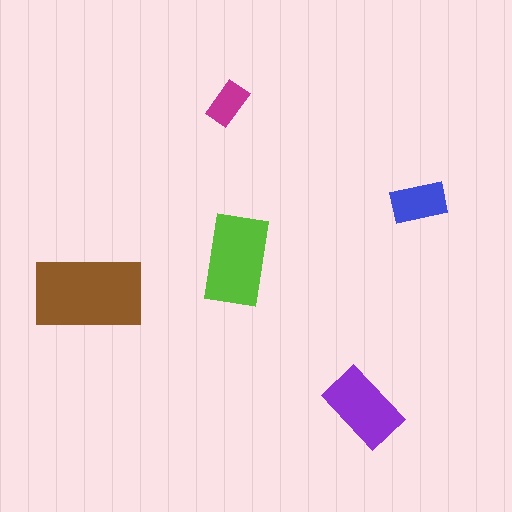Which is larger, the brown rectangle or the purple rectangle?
The brown one.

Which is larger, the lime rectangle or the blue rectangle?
The lime one.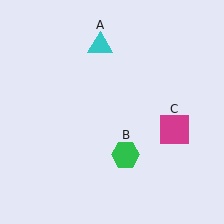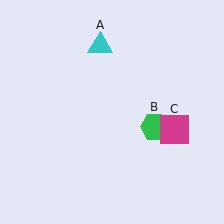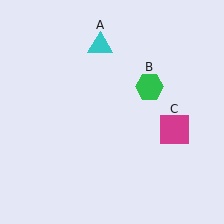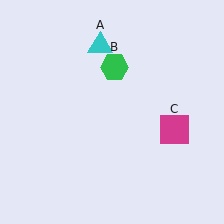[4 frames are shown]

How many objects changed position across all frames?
1 object changed position: green hexagon (object B).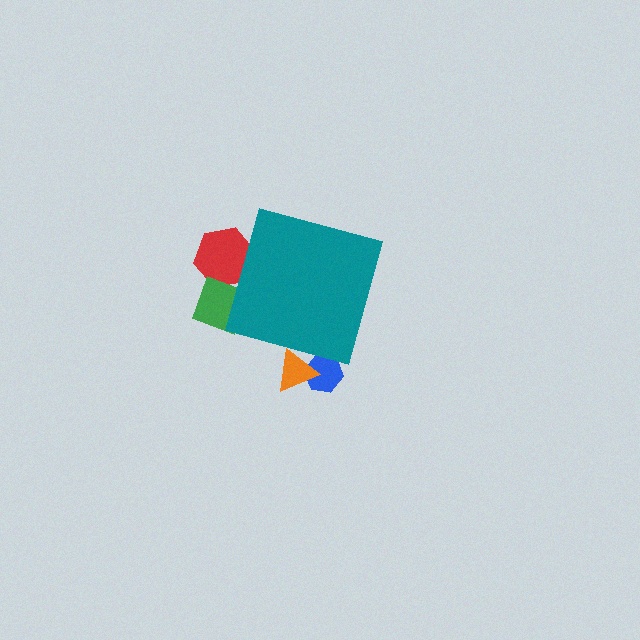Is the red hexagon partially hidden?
Yes, the red hexagon is partially hidden behind the teal diamond.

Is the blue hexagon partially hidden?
Yes, the blue hexagon is partially hidden behind the teal diamond.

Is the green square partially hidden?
Yes, the green square is partially hidden behind the teal diamond.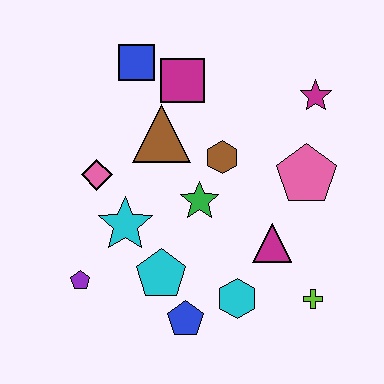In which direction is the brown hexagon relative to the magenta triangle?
The brown hexagon is above the magenta triangle.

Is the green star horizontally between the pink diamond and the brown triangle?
No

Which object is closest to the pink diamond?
The cyan star is closest to the pink diamond.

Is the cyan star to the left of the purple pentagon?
No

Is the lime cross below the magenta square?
Yes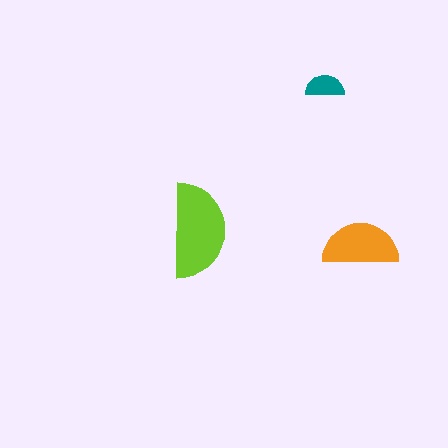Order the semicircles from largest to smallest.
the lime one, the orange one, the teal one.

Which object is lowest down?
The orange semicircle is bottommost.